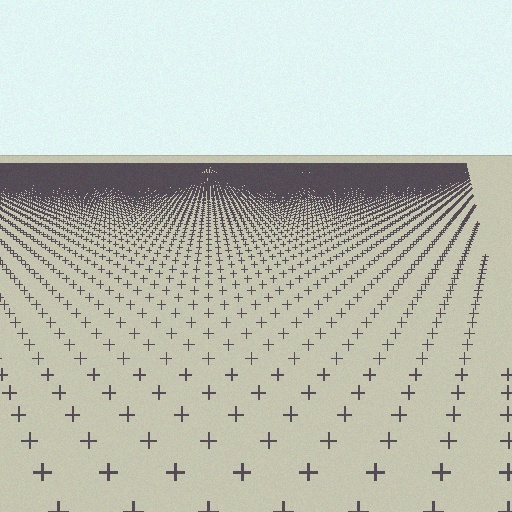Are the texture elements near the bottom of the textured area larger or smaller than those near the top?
Larger. Near the bottom, elements are closer to the viewer and appear at a bigger on-screen size.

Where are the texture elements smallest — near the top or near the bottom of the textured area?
Near the top.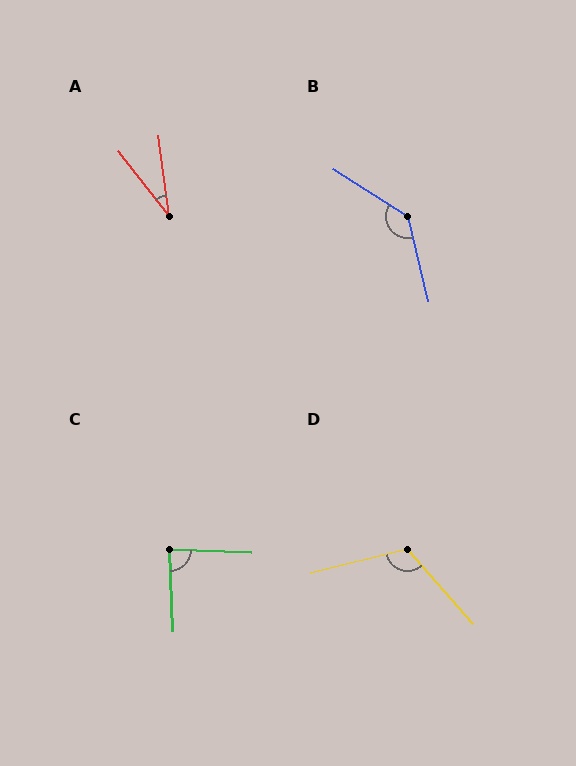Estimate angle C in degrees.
Approximately 85 degrees.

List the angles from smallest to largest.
A (31°), C (85°), D (118°), B (136°).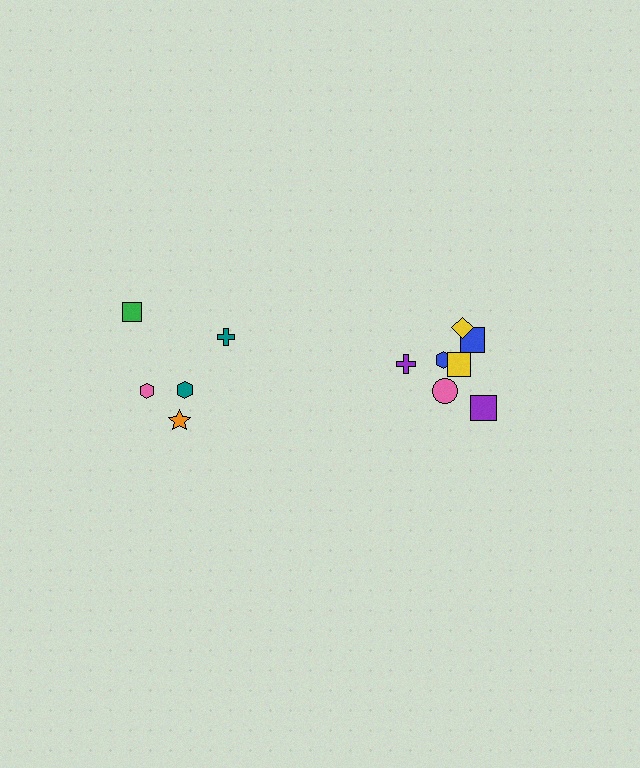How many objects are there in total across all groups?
There are 12 objects.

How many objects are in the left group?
There are 5 objects.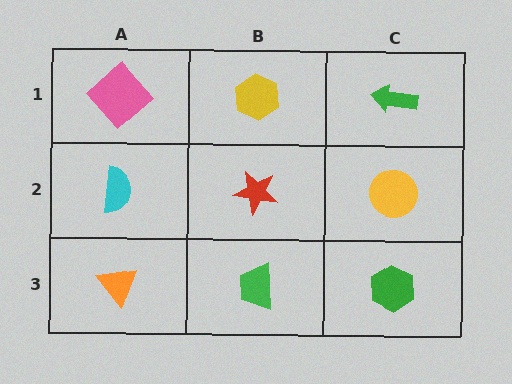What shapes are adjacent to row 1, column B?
A red star (row 2, column B), a pink diamond (row 1, column A), a green arrow (row 1, column C).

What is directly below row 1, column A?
A cyan semicircle.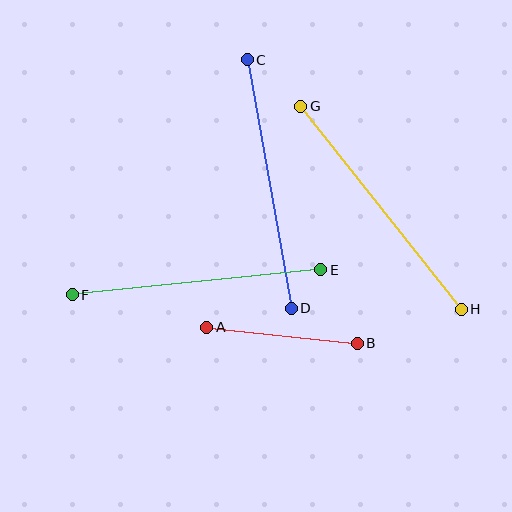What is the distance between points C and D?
The distance is approximately 252 pixels.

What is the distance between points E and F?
The distance is approximately 250 pixels.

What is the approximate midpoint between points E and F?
The midpoint is at approximately (196, 282) pixels.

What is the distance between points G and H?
The distance is approximately 259 pixels.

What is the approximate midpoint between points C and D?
The midpoint is at approximately (269, 184) pixels.